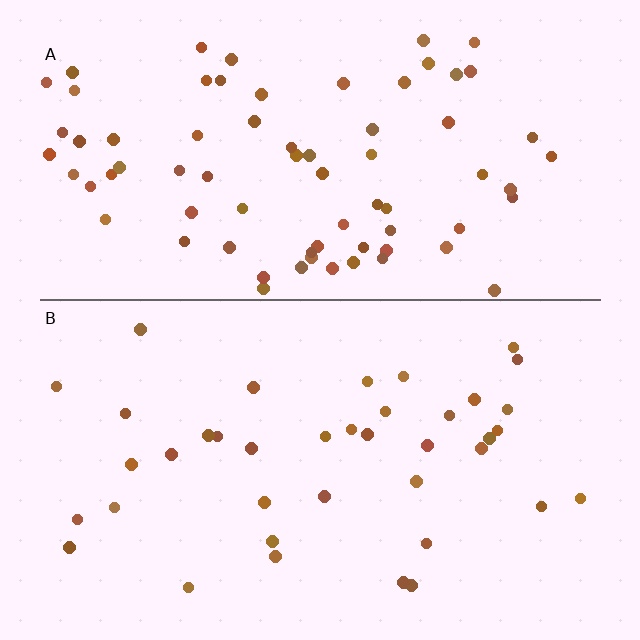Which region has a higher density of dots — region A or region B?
A (the top).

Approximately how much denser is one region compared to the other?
Approximately 1.9× — region A over region B.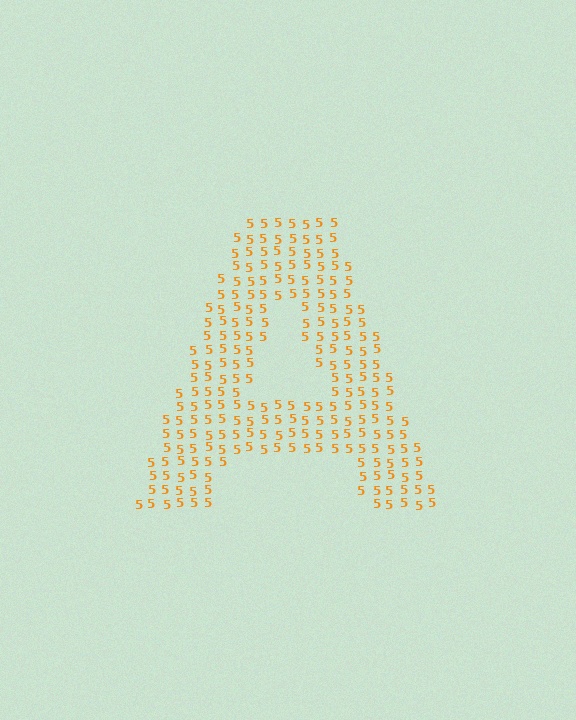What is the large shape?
The large shape is the letter A.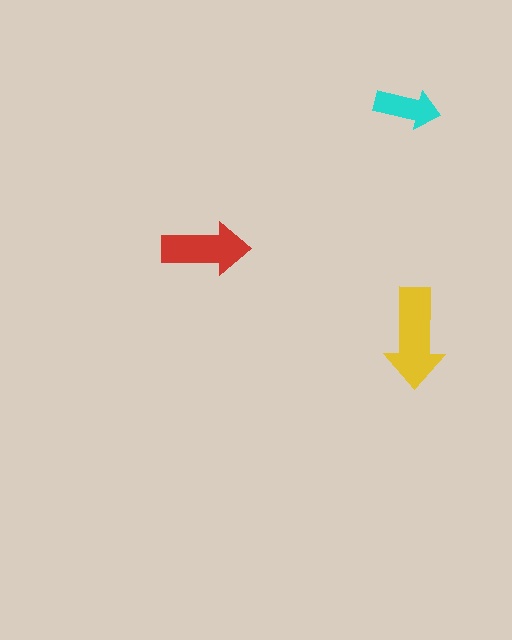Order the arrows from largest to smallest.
the yellow one, the red one, the cyan one.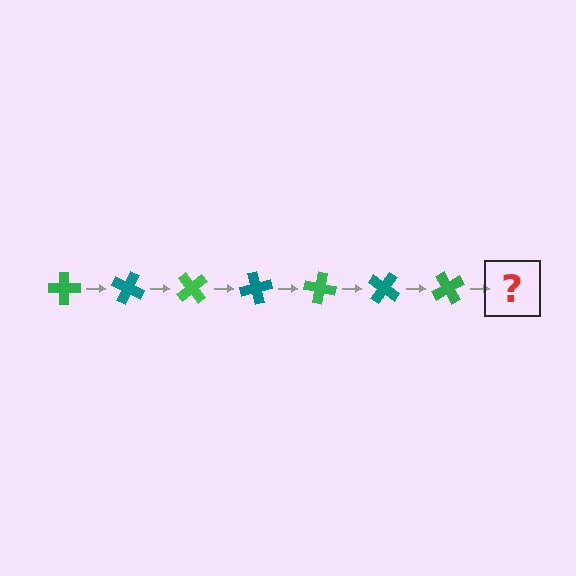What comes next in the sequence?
The next element should be a teal cross, rotated 175 degrees from the start.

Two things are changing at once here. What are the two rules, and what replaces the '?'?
The two rules are that it rotates 25 degrees each step and the color cycles through green and teal. The '?' should be a teal cross, rotated 175 degrees from the start.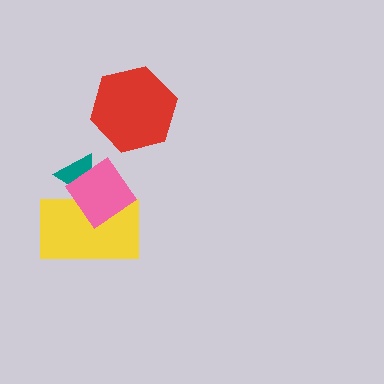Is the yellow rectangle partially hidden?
Yes, it is partially covered by another shape.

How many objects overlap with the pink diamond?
2 objects overlap with the pink diamond.